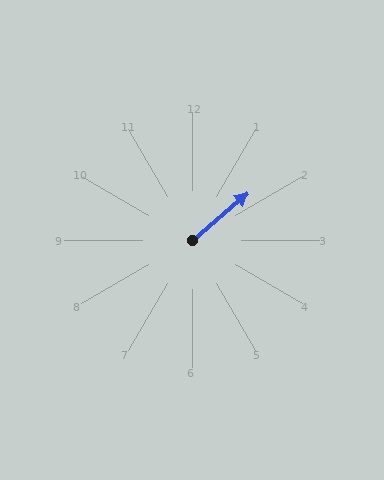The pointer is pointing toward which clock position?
Roughly 2 o'clock.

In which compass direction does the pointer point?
Northeast.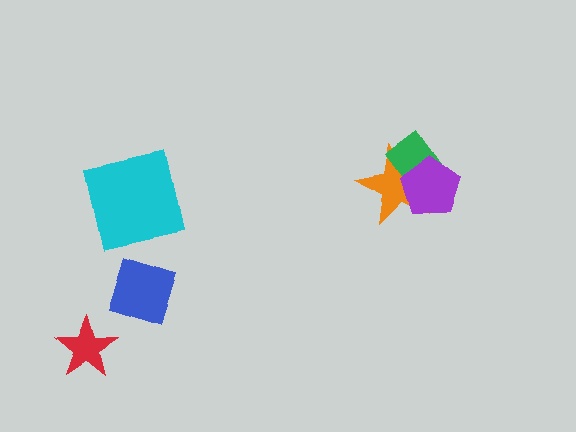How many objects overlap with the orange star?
2 objects overlap with the orange star.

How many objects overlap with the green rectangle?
2 objects overlap with the green rectangle.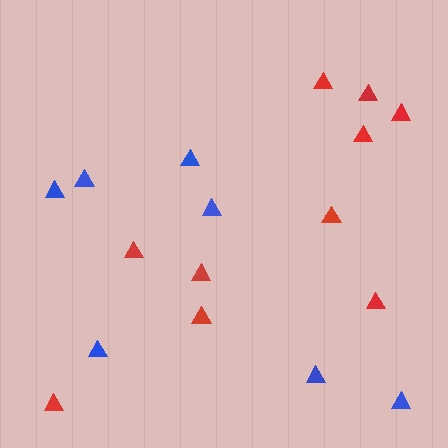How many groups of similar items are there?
There are 2 groups: one group of red triangles (10) and one group of blue triangles (7).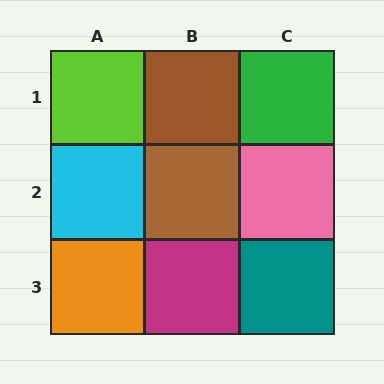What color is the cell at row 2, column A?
Cyan.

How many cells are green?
1 cell is green.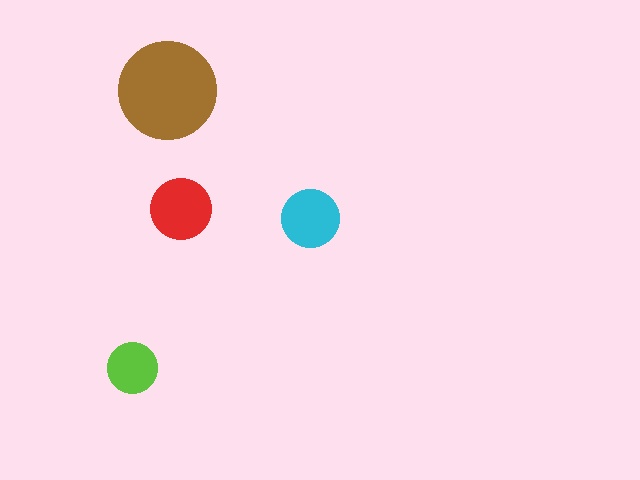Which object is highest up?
The brown circle is topmost.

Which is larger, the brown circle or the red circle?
The brown one.